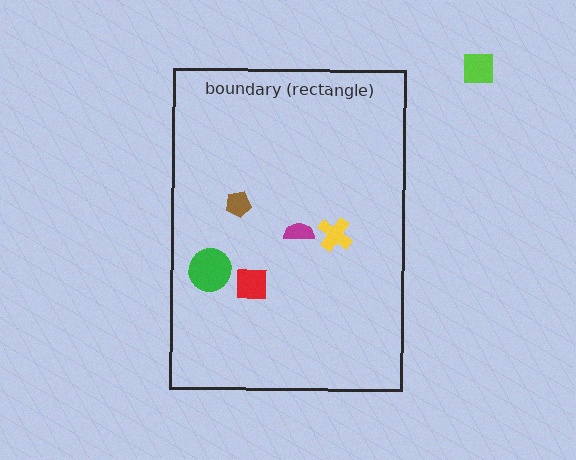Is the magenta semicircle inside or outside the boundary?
Inside.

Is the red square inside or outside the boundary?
Inside.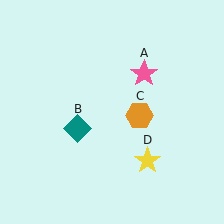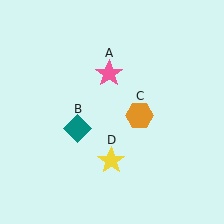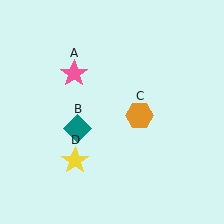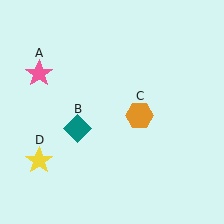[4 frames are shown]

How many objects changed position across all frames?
2 objects changed position: pink star (object A), yellow star (object D).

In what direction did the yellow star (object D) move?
The yellow star (object D) moved left.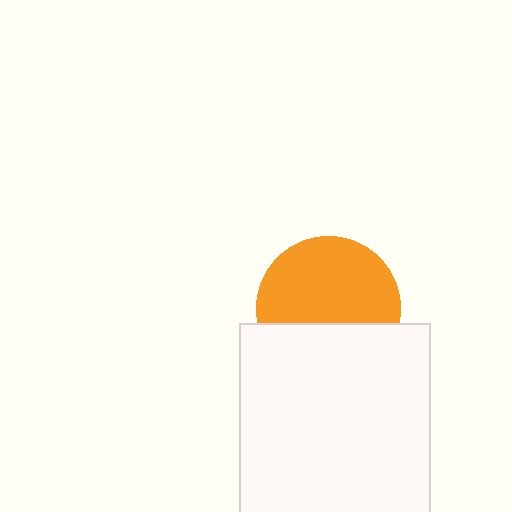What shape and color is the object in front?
The object in front is a white square.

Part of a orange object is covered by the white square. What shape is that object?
It is a circle.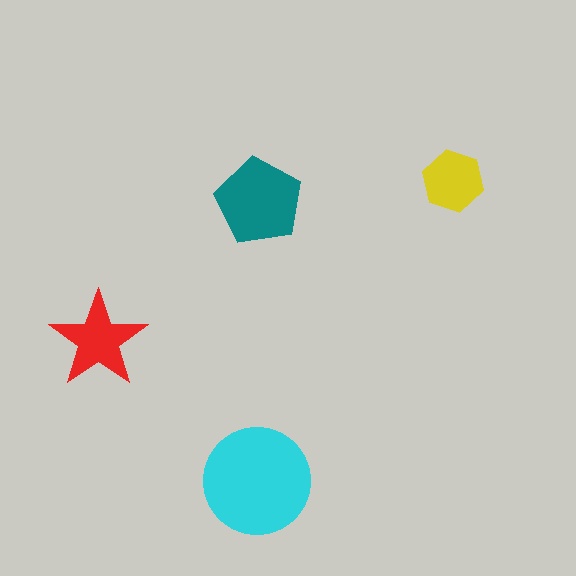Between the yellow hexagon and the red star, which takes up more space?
The red star.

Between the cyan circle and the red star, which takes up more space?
The cyan circle.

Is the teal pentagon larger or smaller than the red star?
Larger.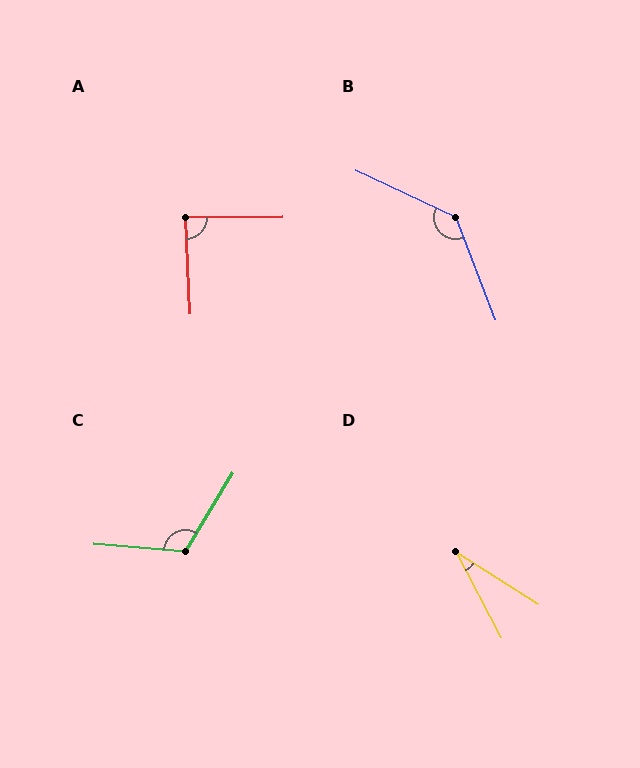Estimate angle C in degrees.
Approximately 117 degrees.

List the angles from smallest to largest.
D (29°), A (87°), C (117°), B (136°).